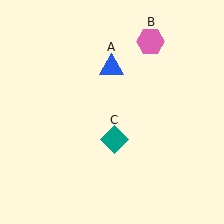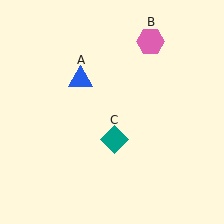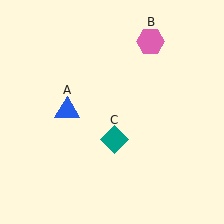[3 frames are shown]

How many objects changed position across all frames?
1 object changed position: blue triangle (object A).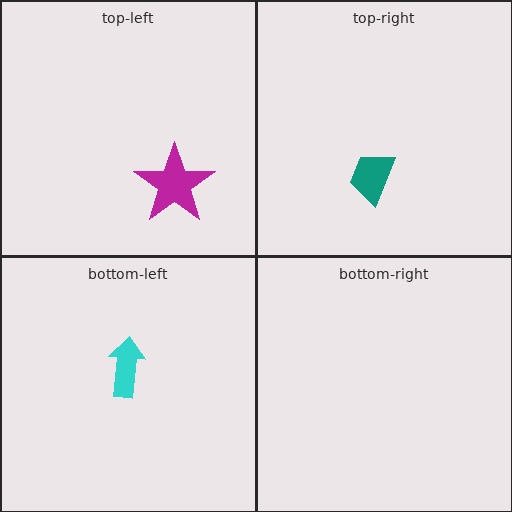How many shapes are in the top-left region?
1.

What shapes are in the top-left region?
The magenta star.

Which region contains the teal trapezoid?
The top-right region.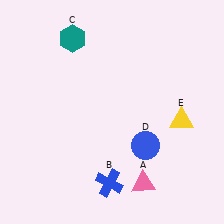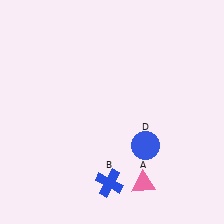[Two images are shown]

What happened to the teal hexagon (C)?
The teal hexagon (C) was removed in Image 2. It was in the top-left area of Image 1.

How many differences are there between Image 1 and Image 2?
There are 2 differences between the two images.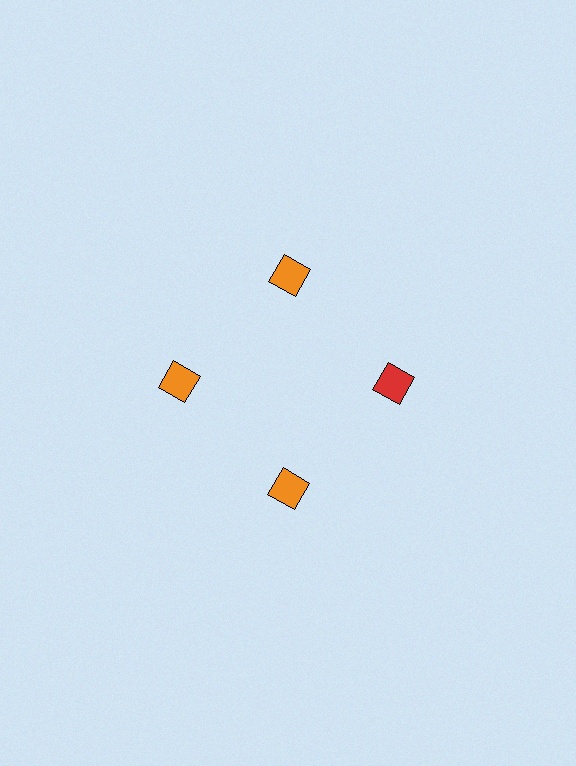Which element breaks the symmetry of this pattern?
The red diamond at roughly the 3 o'clock position breaks the symmetry. All other shapes are orange diamonds.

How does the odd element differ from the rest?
It has a different color: red instead of orange.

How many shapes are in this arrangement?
There are 4 shapes arranged in a ring pattern.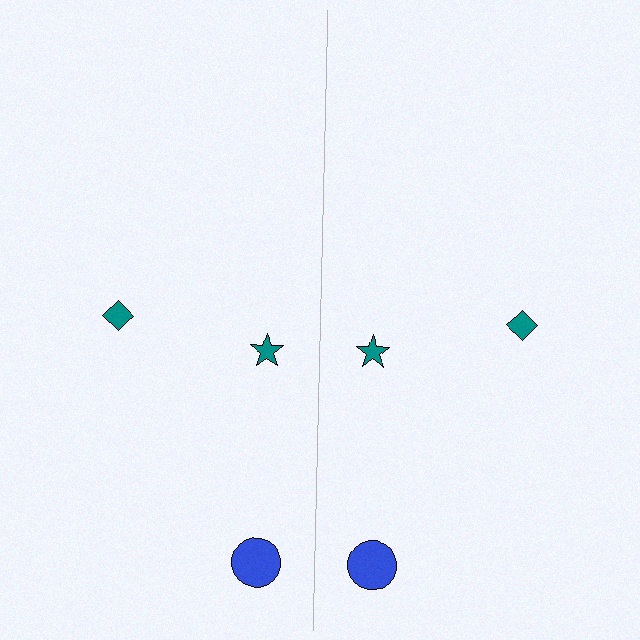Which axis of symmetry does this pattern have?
The pattern has a vertical axis of symmetry running through the center of the image.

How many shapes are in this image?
There are 6 shapes in this image.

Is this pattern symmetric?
Yes, this pattern has bilateral (reflection) symmetry.